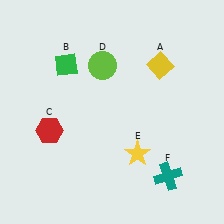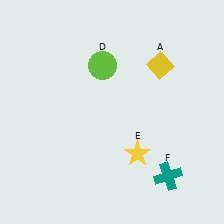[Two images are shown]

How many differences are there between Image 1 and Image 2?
There are 2 differences between the two images.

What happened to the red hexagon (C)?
The red hexagon (C) was removed in Image 2. It was in the bottom-left area of Image 1.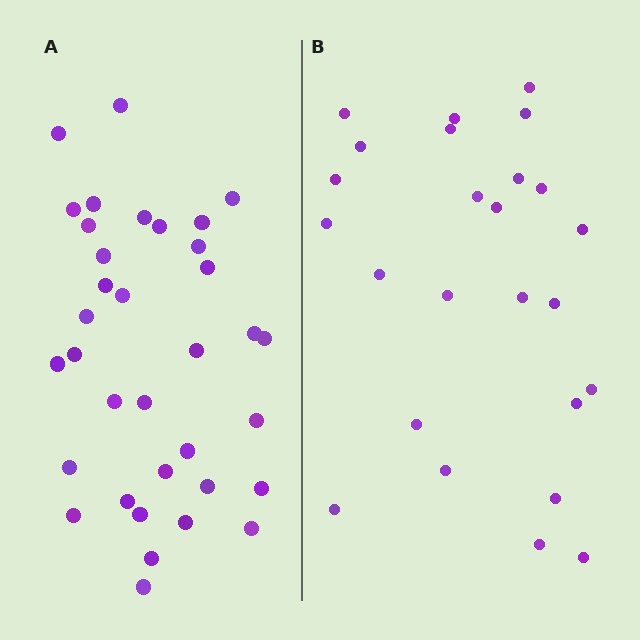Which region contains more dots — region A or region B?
Region A (the left region) has more dots.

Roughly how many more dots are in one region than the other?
Region A has roughly 10 or so more dots than region B.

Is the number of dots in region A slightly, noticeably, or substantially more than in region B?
Region A has noticeably more, but not dramatically so. The ratio is roughly 1.4 to 1.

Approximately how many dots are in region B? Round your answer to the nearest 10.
About 20 dots. (The exact count is 25, which rounds to 20.)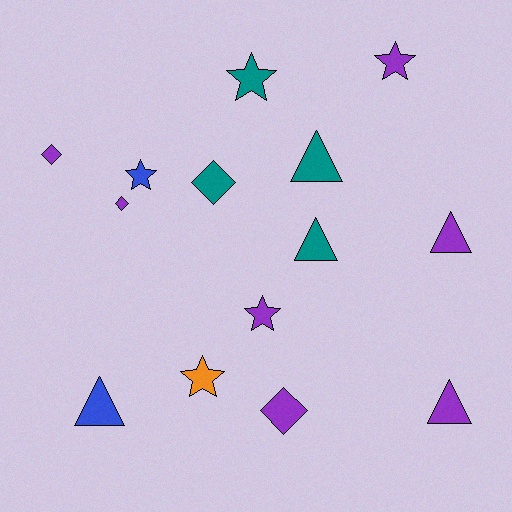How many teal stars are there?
There is 1 teal star.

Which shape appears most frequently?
Triangle, with 5 objects.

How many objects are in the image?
There are 14 objects.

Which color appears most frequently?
Purple, with 7 objects.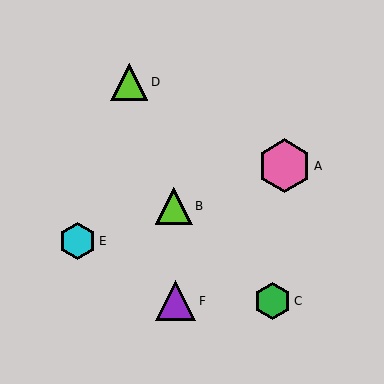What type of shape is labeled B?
Shape B is a lime triangle.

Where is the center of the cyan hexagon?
The center of the cyan hexagon is at (77, 241).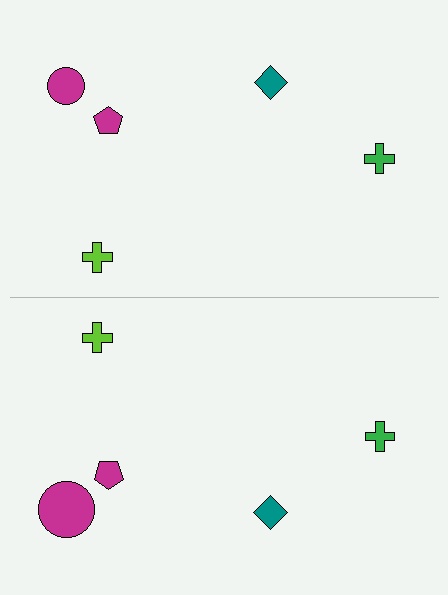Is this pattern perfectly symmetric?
No, the pattern is not perfectly symmetric. The magenta circle on the bottom side has a different size than its mirror counterpart.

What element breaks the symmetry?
The magenta circle on the bottom side has a different size than its mirror counterpart.